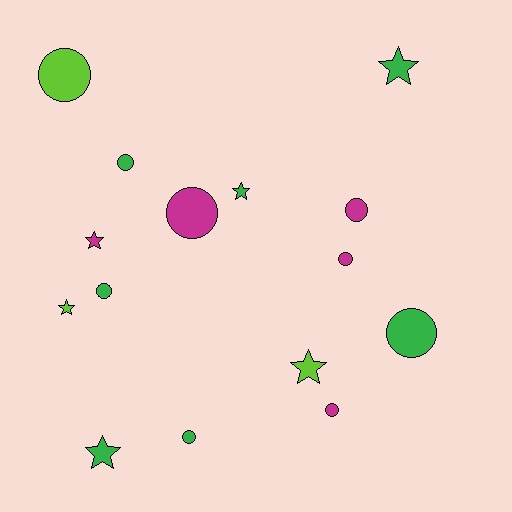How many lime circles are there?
There is 1 lime circle.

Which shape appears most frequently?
Circle, with 9 objects.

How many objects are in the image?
There are 15 objects.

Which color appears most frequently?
Green, with 7 objects.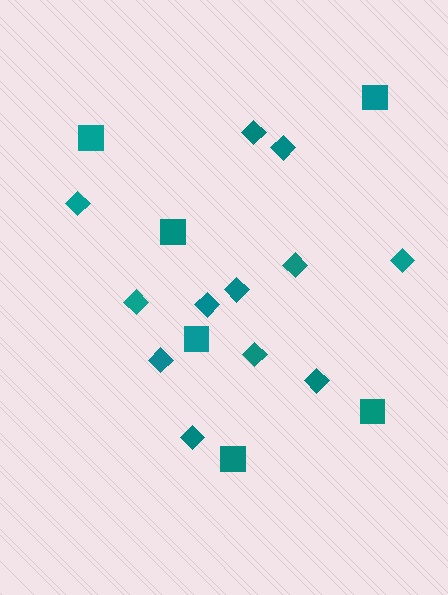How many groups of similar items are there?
There are 2 groups: one group of squares (6) and one group of diamonds (12).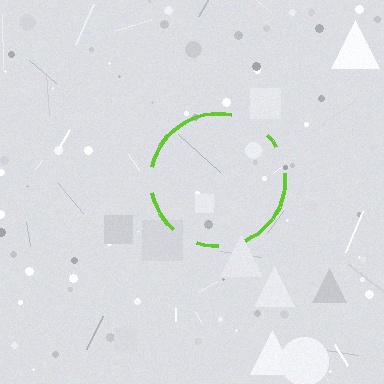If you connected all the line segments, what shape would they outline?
They would outline a circle.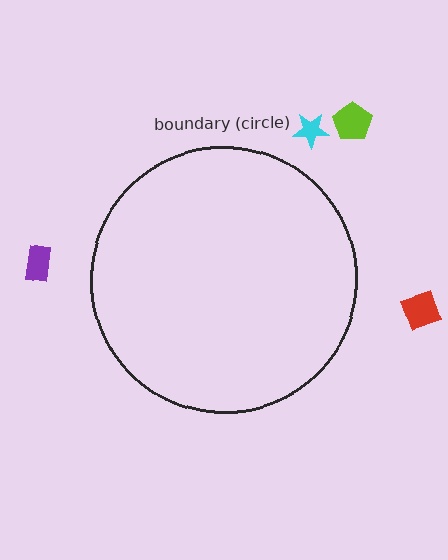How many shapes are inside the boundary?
0 inside, 4 outside.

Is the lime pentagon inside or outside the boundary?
Outside.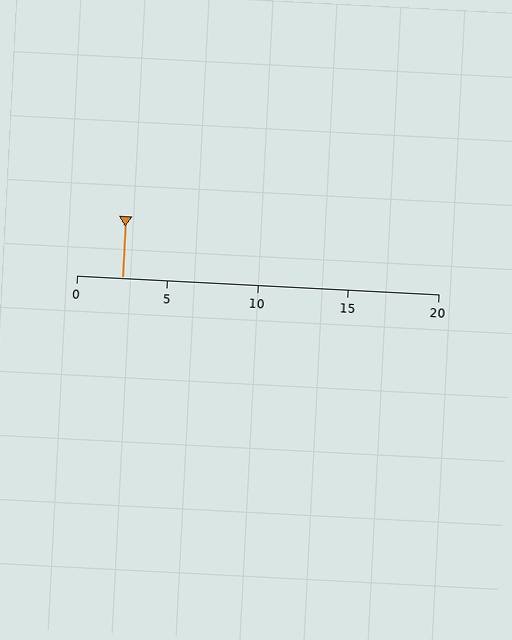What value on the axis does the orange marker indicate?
The marker indicates approximately 2.5.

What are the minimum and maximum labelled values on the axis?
The axis runs from 0 to 20.